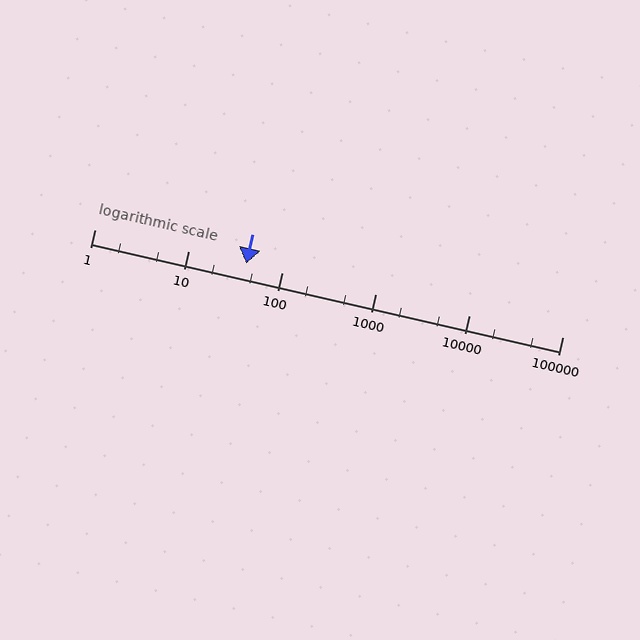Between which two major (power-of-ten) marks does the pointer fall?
The pointer is between 10 and 100.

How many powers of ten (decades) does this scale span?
The scale spans 5 decades, from 1 to 100000.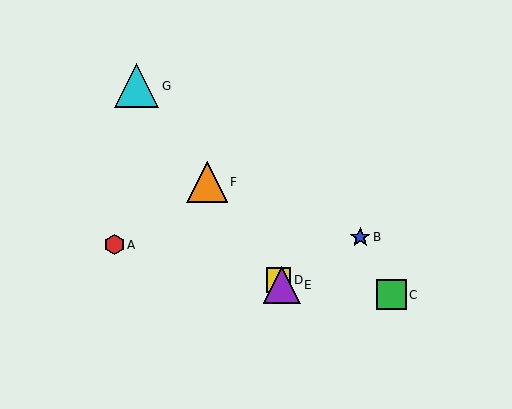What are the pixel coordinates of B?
Object B is at (360, 237).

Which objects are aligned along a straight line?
Objects D, E, F, G are aligned along a straight line.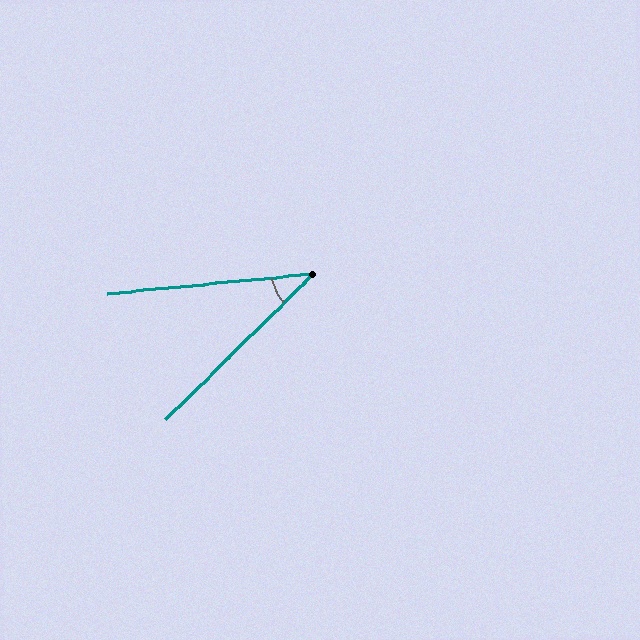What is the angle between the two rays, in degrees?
Approximately 39 degrees.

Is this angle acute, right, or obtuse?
It is acute.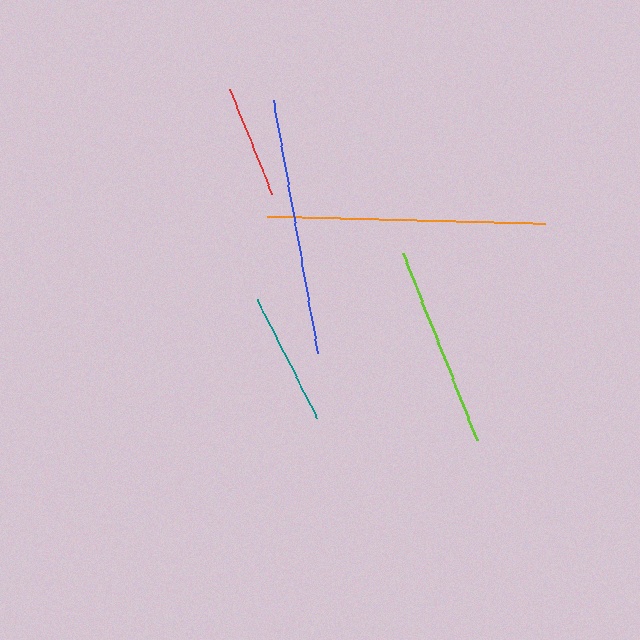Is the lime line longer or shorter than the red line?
The lime line is longer than the red line.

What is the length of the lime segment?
The lime segment is approximately 201 pixels long.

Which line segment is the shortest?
The red line is the shortest at approximately 113 pixels.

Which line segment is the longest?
The orange line is the longest at approximately 278 pixels.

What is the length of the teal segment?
The teal segment is approximately 132 pixels long.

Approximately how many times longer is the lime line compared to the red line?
The lime line is approximately 1.8 times the length of the red line.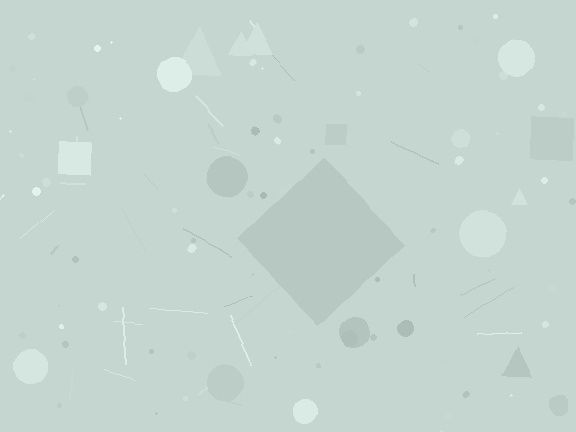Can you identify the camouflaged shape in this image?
The camouflaged shape is a diamond.